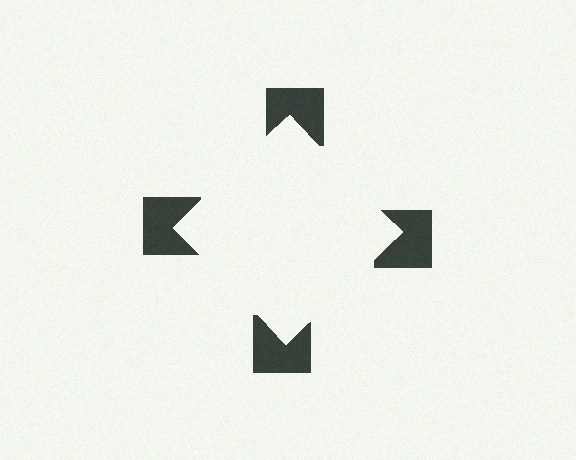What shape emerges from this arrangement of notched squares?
An illusory square — its edges are inferred from the aligned wedge cuts in the notched squares, not physically drawn.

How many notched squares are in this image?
There are 4 — one at each vertex of the illusory square.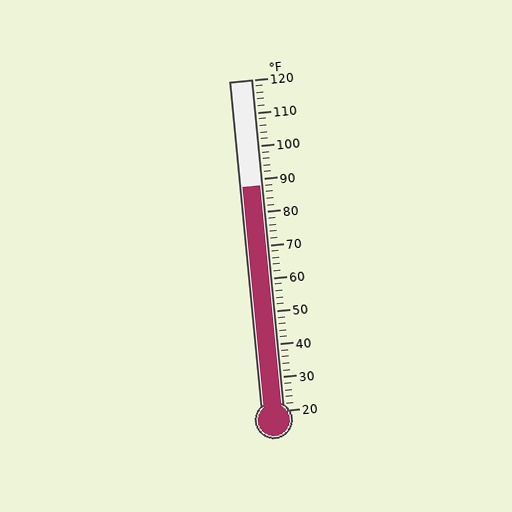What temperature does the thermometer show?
The thermometer shows approximately 88°F.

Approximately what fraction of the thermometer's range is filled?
The thermometer is filled to approximately 70% of its range.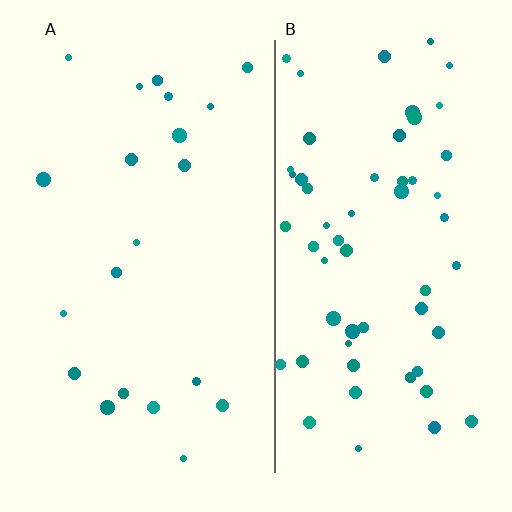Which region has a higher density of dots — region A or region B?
B (the right).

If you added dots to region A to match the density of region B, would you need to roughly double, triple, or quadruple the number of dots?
Approximately triple.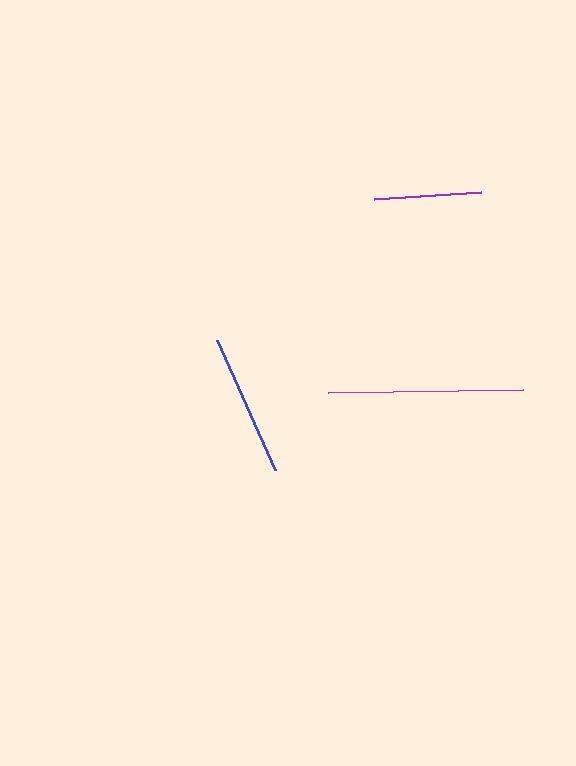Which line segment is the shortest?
The purple line is the shortest at approximately 107 pixels.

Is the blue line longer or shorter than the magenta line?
The magenta line is longer than the blue line.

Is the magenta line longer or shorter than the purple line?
The magenta line is longer than the purple line.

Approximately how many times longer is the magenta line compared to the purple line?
The magenta line is approximately 1.8 times the length of the purple line.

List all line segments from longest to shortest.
From longest to shortest: magenta, blue, purple.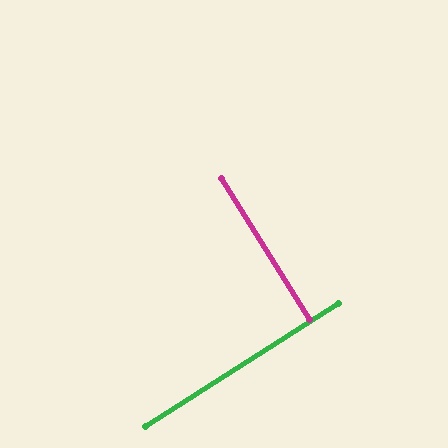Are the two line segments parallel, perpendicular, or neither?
Perpendicular — they meet at approximately 89°.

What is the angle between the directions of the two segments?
Approximately 89 degrees.